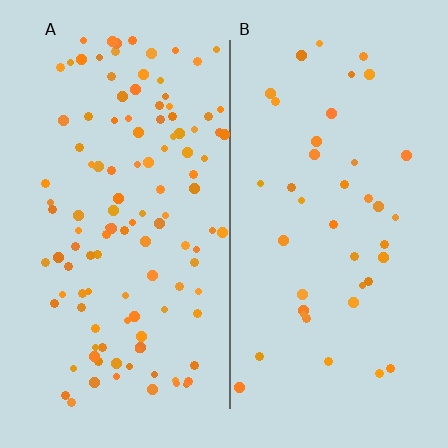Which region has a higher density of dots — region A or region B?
A (the left).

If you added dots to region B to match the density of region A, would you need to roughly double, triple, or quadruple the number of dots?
Approximately triple.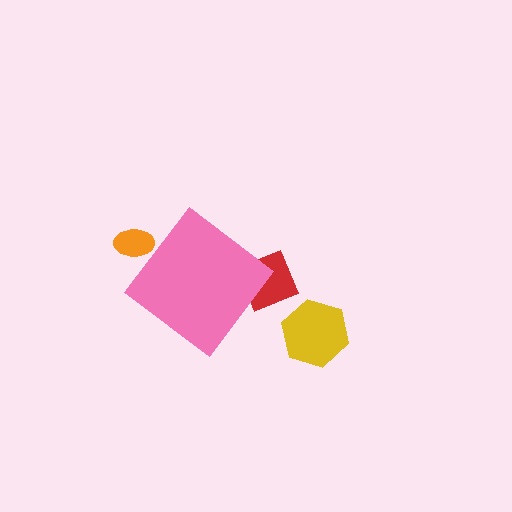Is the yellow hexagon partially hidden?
No, the yellow hexagon is fully visible.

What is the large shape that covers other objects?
A pink diamond.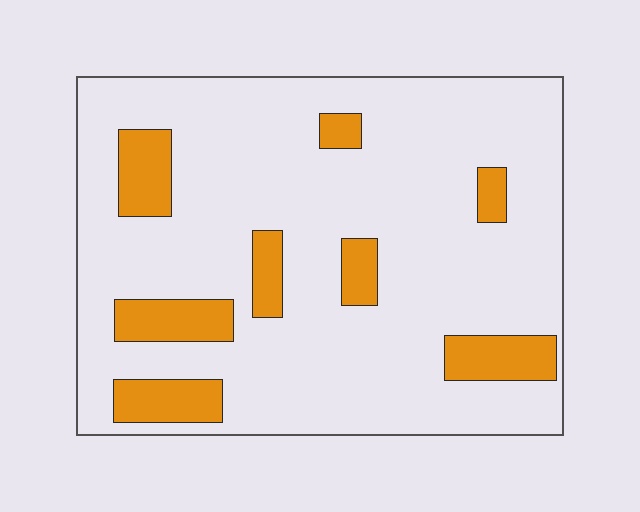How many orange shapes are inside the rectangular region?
8.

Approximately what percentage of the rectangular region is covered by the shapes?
Approximately 15%.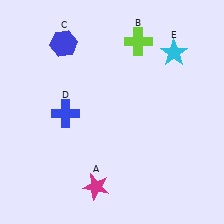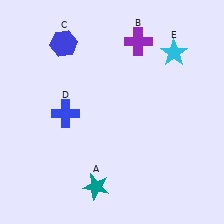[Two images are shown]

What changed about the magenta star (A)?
In Image 1, A is magenta. In Image 2, it changed to teal.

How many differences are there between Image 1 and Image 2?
There are 2 differences between the two images.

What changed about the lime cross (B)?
In Image 1, B is lime. In Image 2, it changed to purple.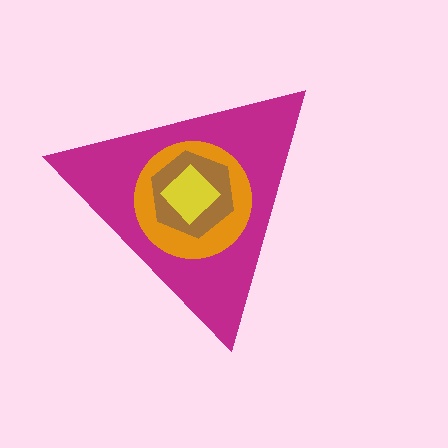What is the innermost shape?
The yellow diamond.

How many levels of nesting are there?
4.